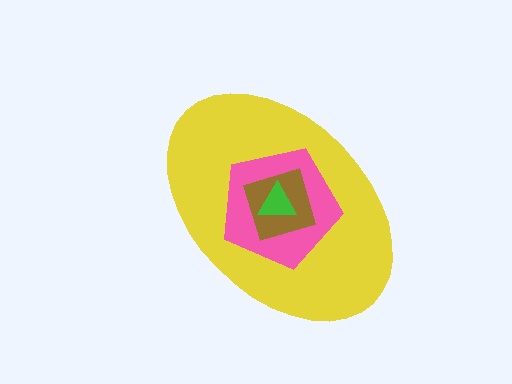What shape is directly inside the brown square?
The green triangle.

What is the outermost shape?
The yellow ellipse.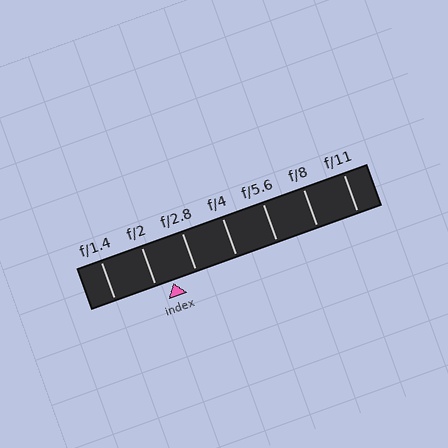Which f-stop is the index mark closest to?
The index mark is closest to f/2.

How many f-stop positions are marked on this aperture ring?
There are 7 f-stop positions marked.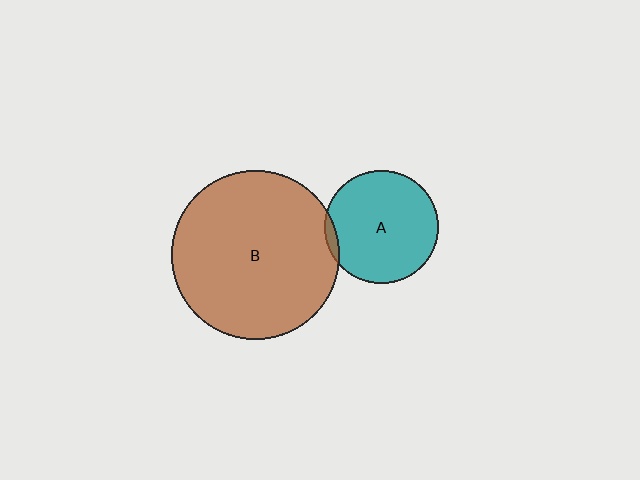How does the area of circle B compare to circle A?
Approximately 2.2 times.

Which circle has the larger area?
Circle B (brown).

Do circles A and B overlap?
Yes.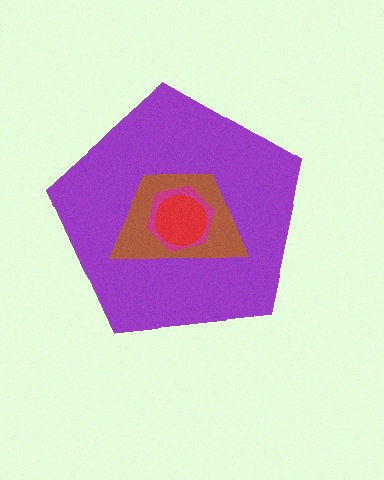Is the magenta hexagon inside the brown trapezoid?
Yes.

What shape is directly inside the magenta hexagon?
The red circle.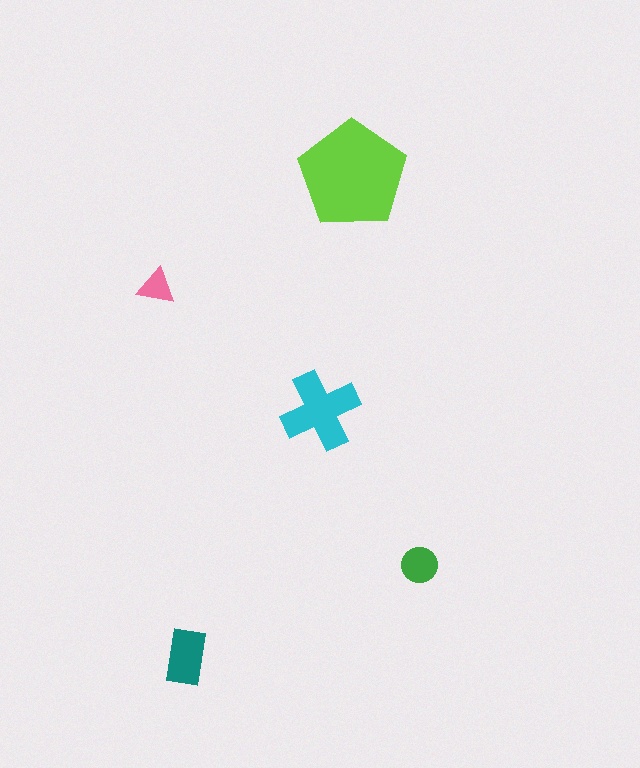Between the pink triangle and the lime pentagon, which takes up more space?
The lime pentagon.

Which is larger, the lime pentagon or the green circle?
The lime pentagon.